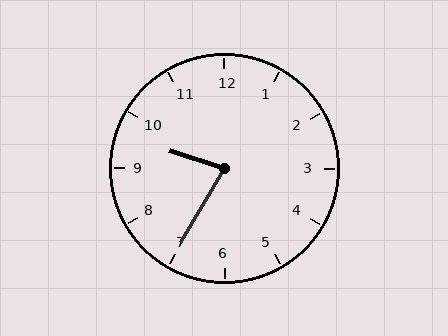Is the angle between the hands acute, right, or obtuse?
It is acute.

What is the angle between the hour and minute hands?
Approximately 78 degrees.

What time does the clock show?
9:35.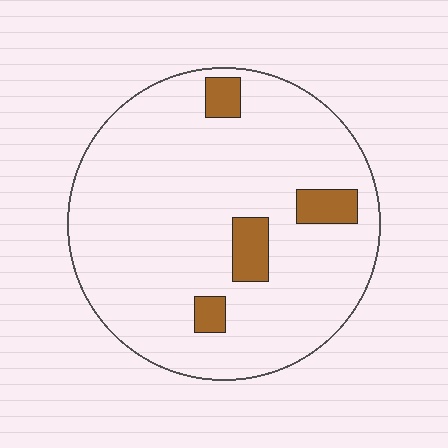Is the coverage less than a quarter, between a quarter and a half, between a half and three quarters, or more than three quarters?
Less than a quarter.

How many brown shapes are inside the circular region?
4.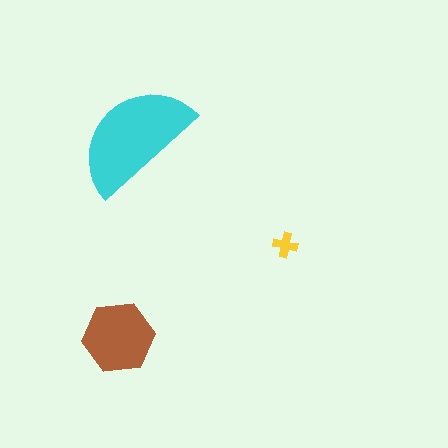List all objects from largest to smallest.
The cyan semicircle, the brown hexagon, the yellow cross.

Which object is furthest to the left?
The brown hexagon is leftmost.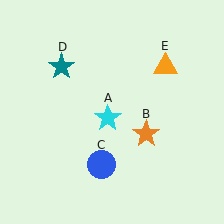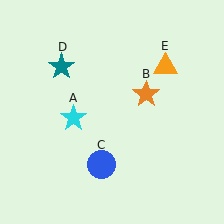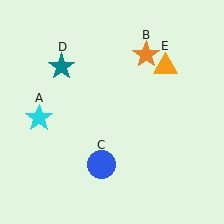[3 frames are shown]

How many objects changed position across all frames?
2 objects changed position: cyan star (object A), orange star (object B).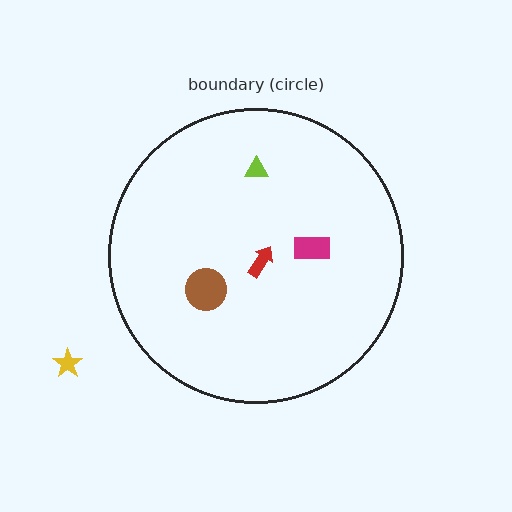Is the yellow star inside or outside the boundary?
Outside.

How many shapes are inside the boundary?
4 inside, 1 outside.